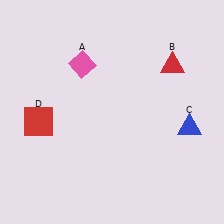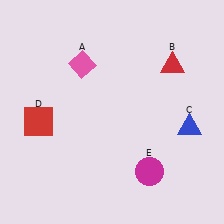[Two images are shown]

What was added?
A magenta circle (E) was added in Image 2.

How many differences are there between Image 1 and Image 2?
There is 1 difference between the two images.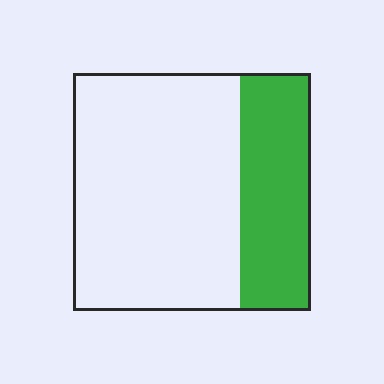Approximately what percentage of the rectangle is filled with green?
Approximately 30%.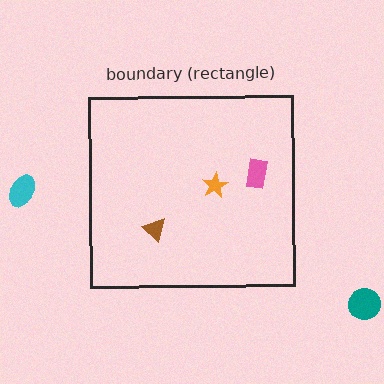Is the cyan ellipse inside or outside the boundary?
Outside.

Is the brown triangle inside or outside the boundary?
Inside.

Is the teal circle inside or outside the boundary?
Outside.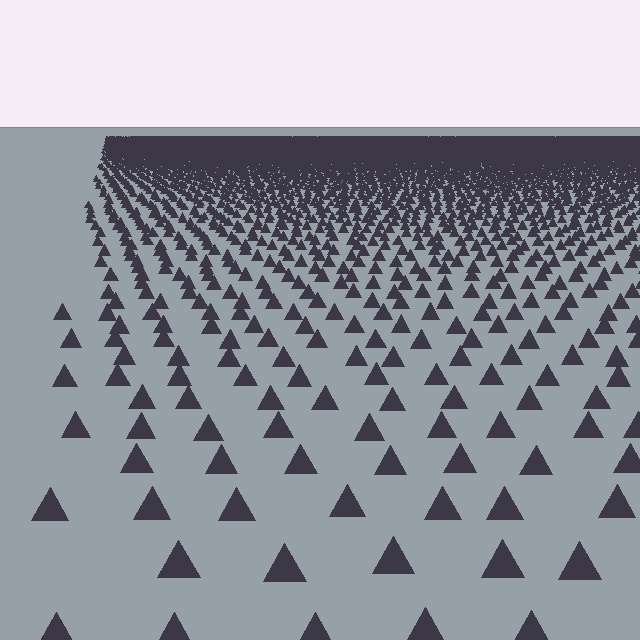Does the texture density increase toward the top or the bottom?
Density increases toward the top.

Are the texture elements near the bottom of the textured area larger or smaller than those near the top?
Larger. Near the bottom, elements are closer to the viewer and appear at a bigger on-screen size.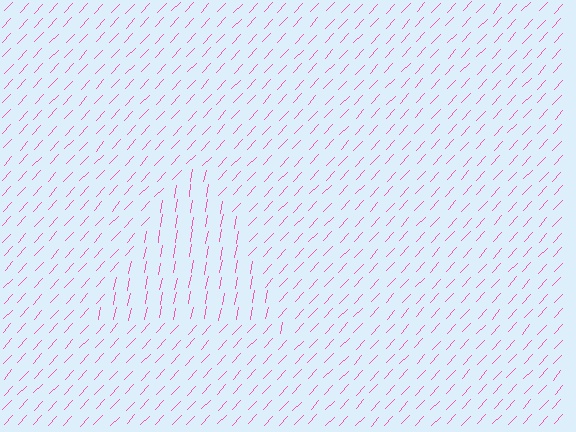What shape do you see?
I see a triangle.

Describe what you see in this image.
The image is filled with small pink line segments. A triangle region in the image has lines oriented differently from the surrounding lines, creating a visible texture boundary.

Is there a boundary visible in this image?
Yes, there is a texture boundary formed by a change in line orientation.